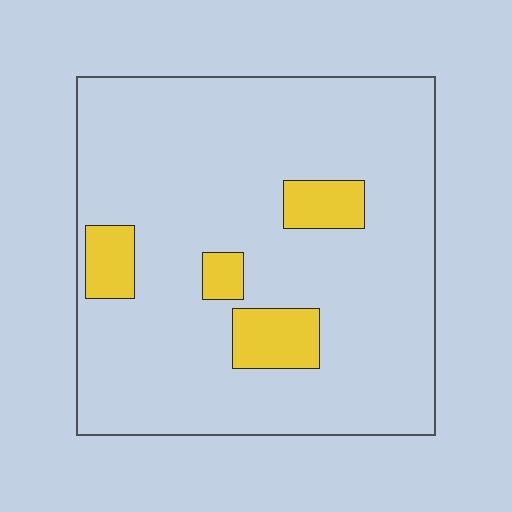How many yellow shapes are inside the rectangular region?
4.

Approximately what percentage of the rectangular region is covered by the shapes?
Approximately 10%.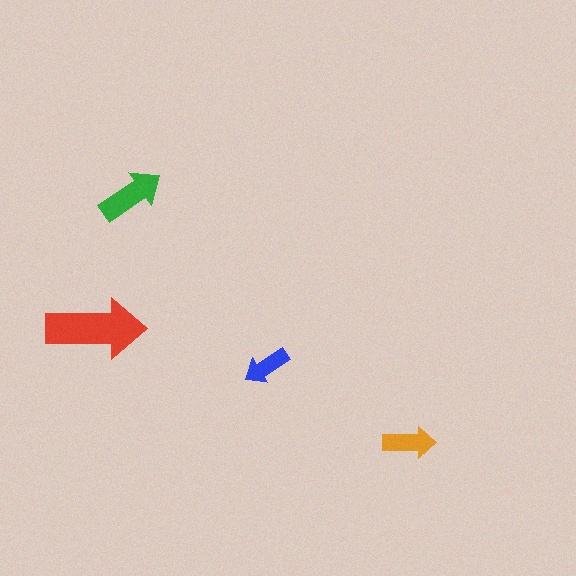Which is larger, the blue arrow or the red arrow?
The red one.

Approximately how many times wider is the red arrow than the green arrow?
About 1.5 times wider.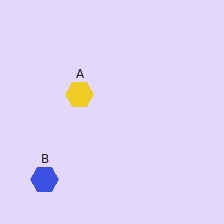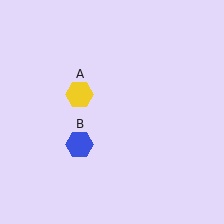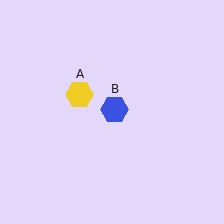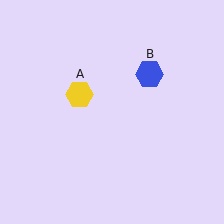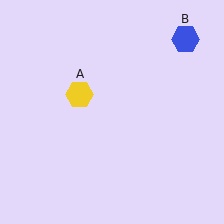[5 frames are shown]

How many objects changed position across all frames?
1 object changed position: blue hexagon (object B).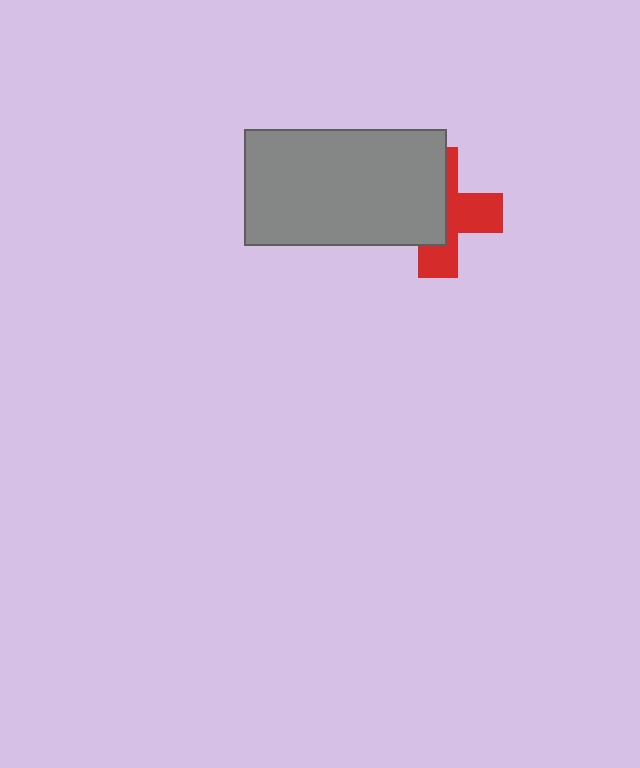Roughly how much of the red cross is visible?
About half of it is visible (roughly 46%).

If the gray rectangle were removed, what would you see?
You would see the complete red cross.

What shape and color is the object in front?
The object in front is a gray rectangle.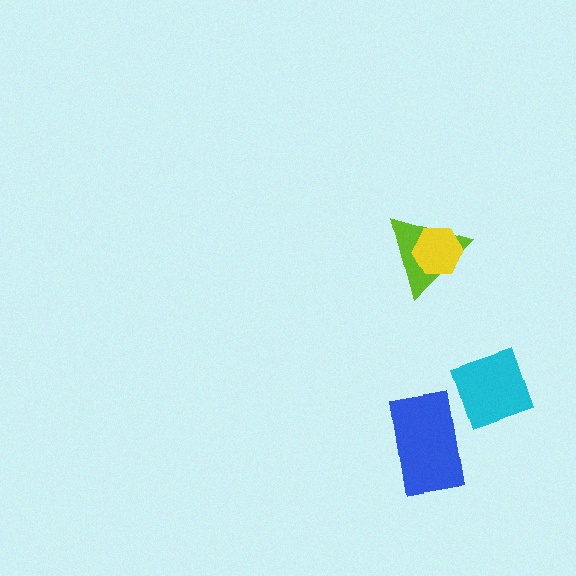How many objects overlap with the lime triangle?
1 object overlaps with the lime triangle.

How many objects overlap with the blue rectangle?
0 objects overlap with the blue rectangle.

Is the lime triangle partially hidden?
Yes, it is partially covered by another shape.